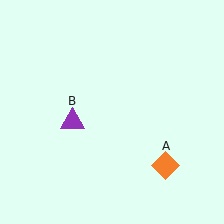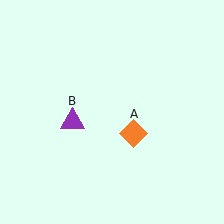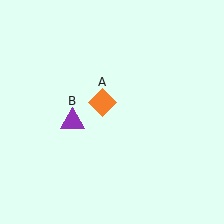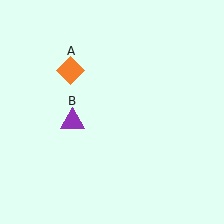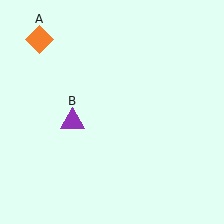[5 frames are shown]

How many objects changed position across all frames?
1 object changed position: orange diamond (object A).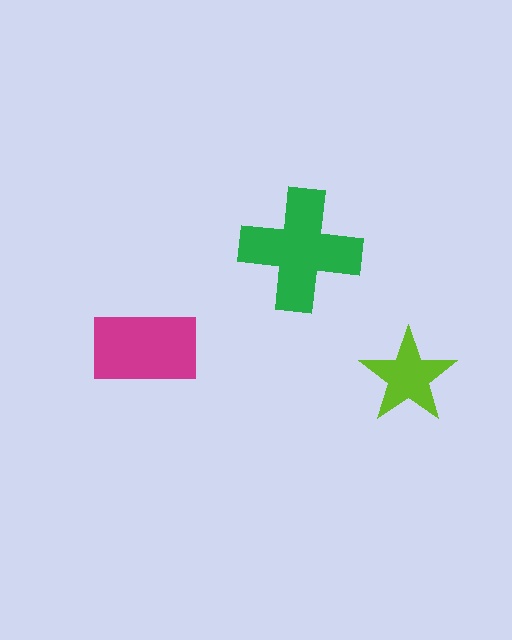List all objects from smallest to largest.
The lime star, the magenta rectangle, the green cross.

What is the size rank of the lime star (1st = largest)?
3rd.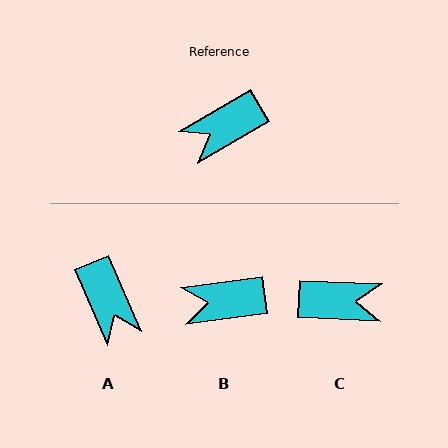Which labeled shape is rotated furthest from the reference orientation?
C, about 147 degrees away.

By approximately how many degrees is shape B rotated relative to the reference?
Approximately 22 degrees clockwise.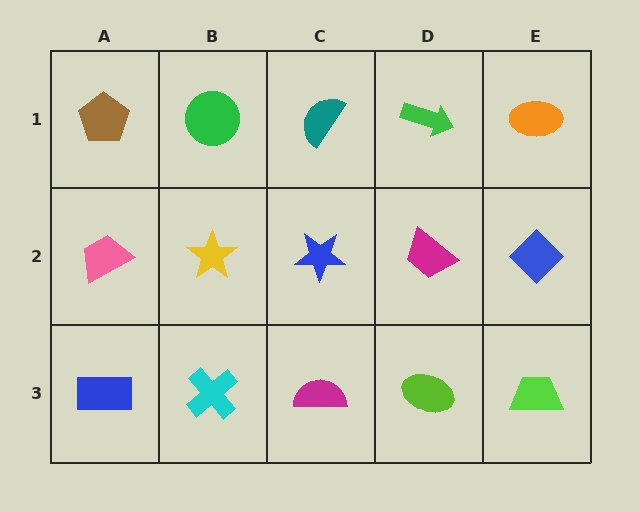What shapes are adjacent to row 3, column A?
A pink trapezoid (row 2, column A), a cyan cross (row 3, column B).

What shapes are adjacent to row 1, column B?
A yellow star (row 2, column B), a brown pentagon (row 1, column A), a teal semicircle (row 1, column C).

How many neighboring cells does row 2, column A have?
3.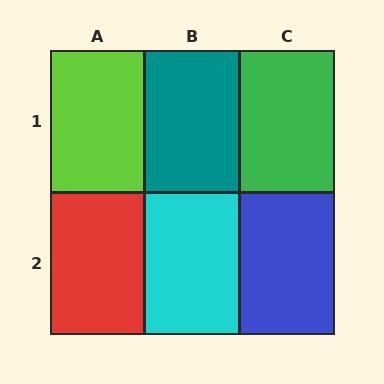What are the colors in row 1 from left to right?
Lime, teal, green.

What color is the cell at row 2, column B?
Cyan.